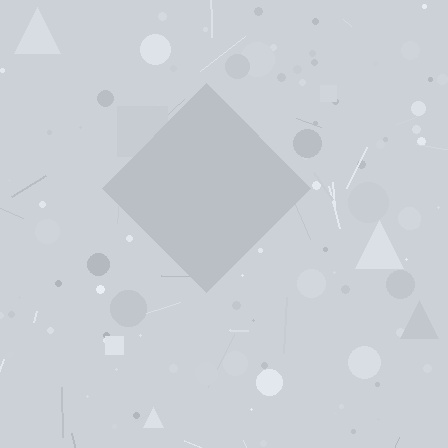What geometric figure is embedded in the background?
A diamond is embedded in the background.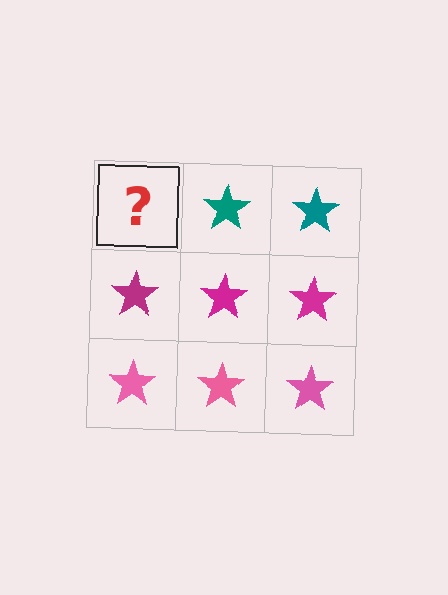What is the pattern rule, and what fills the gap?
The rule is that each row has a consistent color. The gap should be filled with a teal star.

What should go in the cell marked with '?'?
The missing cell should contain a teal star.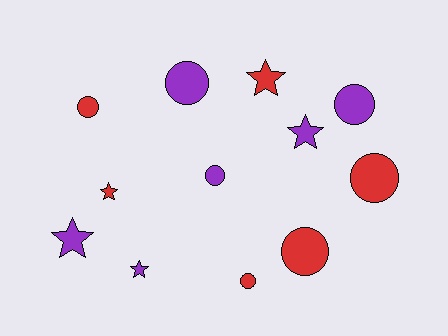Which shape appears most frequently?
Circle, with 7 objects.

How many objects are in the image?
There are 12 objects.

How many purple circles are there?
There are 3 purple circles.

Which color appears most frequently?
Red, with 6 objects.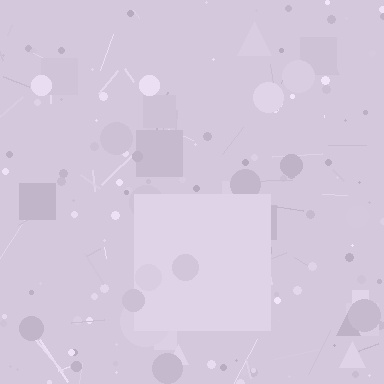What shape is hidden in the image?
A square is hidden in the image.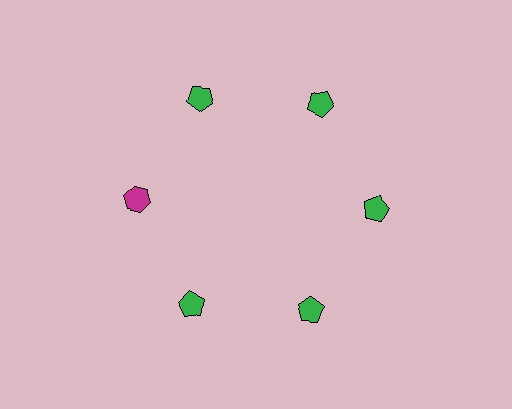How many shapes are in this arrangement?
There are 6 shapes arranged in a ring pattern.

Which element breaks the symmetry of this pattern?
The magenta hexagon at roughly the 9 o'clock position breaks the symmetry. All other shapes are green pentagons.